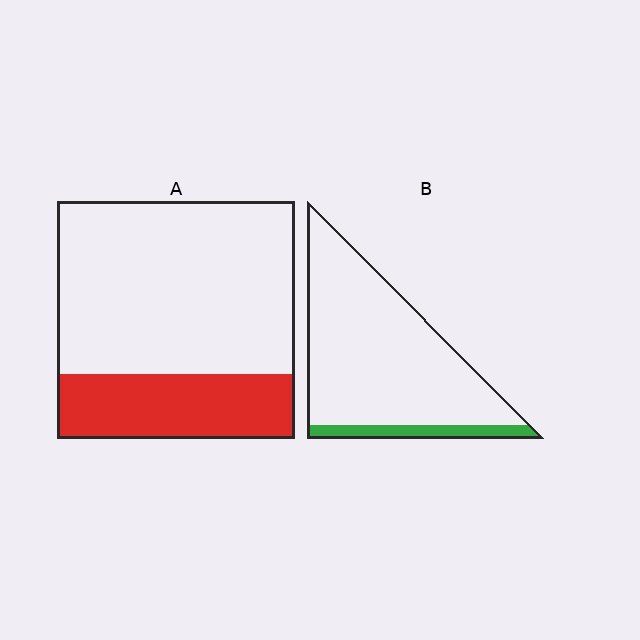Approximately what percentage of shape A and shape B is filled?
A is approximately 25% and B is approximately 10%.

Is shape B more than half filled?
No.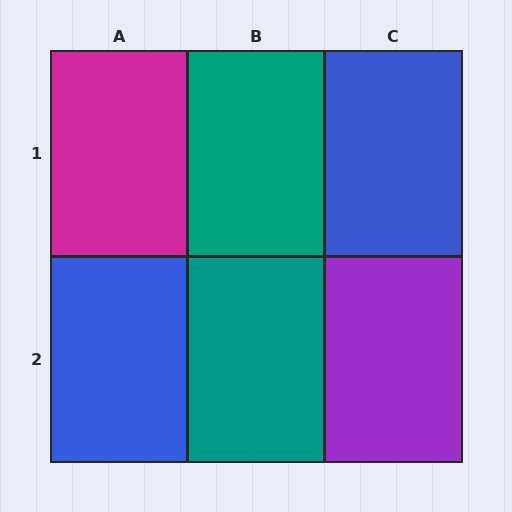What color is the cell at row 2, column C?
Purple.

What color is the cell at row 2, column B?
Teal.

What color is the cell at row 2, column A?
Blue.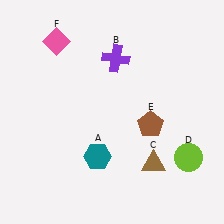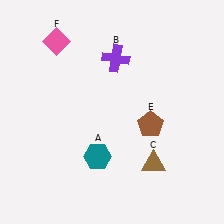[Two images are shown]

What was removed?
The lime circle (D) was removed in Image 2.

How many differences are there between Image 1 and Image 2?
There is 1 difference between the two images.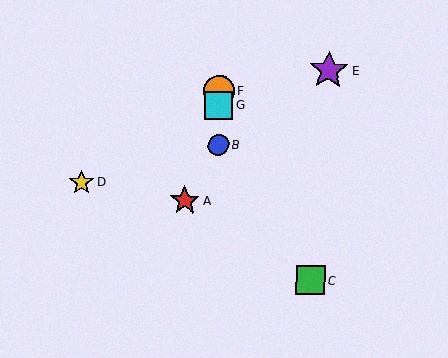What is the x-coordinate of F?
Object F is at x≈219.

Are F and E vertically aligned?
No, F is at x≈219 and E is at x≈329.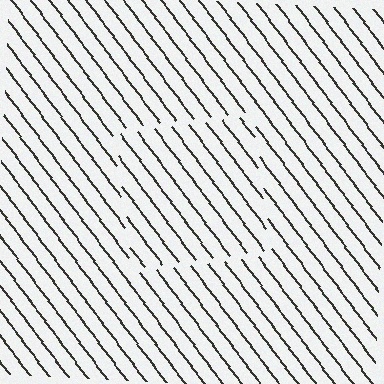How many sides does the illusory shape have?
4 sides — the line-ends trace a square.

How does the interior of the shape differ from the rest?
The interior of the shape contains the same grating, shifted by half a period — the contour is defined by the phase discontinuity where line-ends from the inner and outer gratings abut.